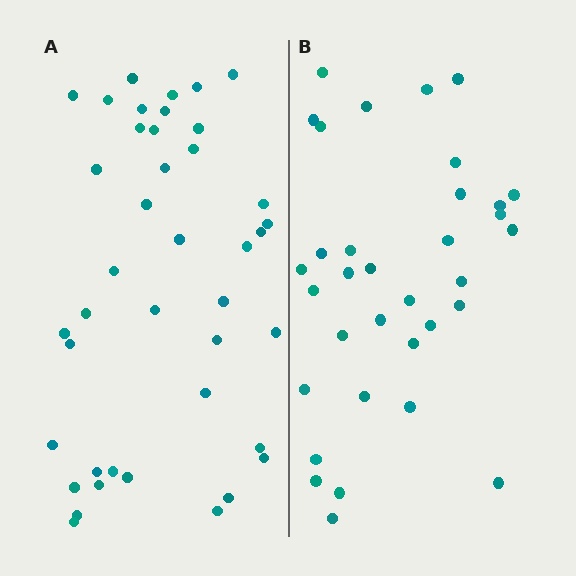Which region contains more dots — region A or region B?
Region A (the left region) has more dots.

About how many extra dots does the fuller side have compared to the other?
Region A has roughly 8 or so more dots than region B.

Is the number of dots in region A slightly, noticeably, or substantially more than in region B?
Region A has only slightly more — the two regions are fairly close. The ratio is roughly 1.2 to 1.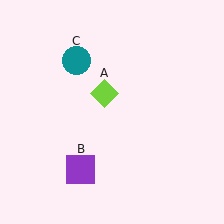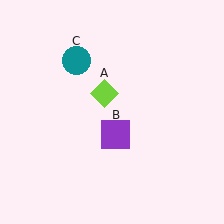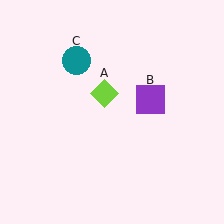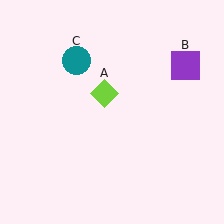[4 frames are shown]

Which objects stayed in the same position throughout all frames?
Lime diamond (object A) and teal circle (object C) remained stationary.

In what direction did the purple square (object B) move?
The purple square (object B) moved up and to the right.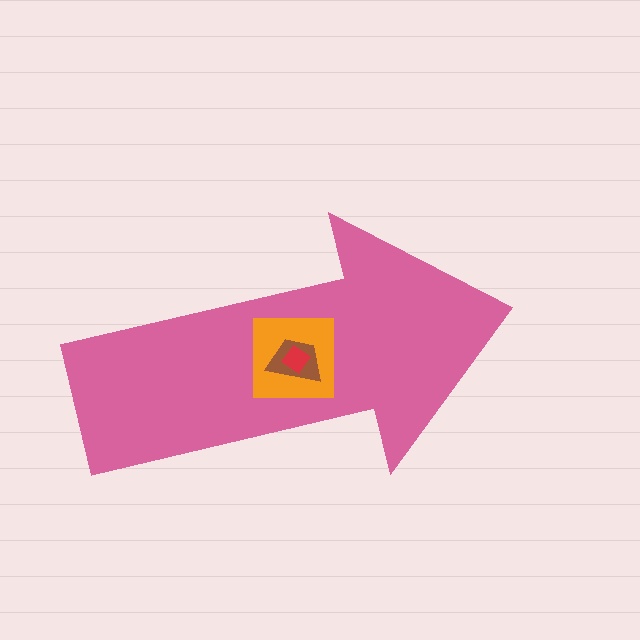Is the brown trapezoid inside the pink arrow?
Yes.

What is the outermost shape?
The pink arrow.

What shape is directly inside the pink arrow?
The orange square.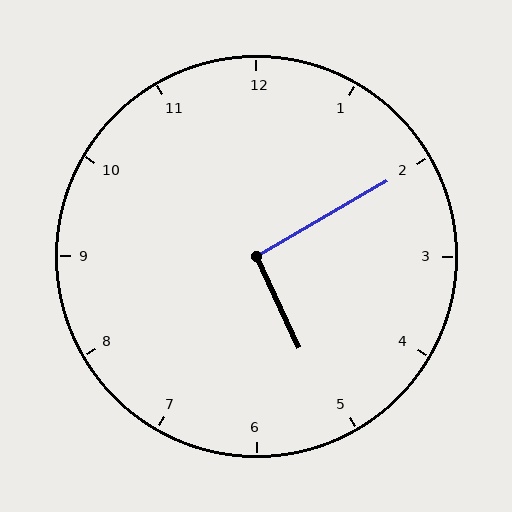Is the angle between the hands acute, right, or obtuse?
It is right.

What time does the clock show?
5:10.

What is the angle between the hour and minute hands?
Approximately 95 degrees.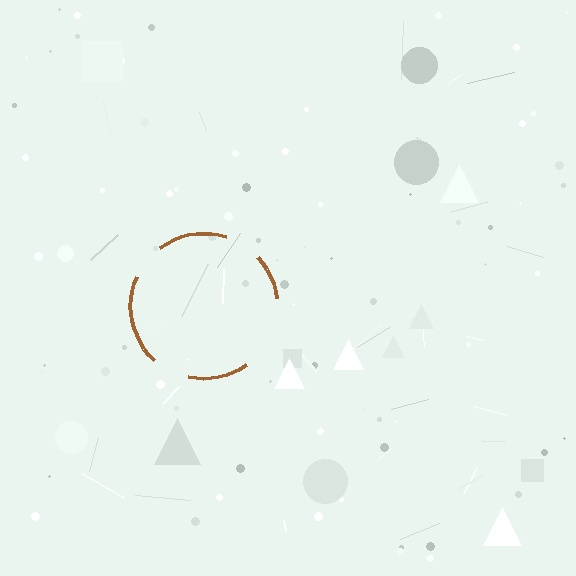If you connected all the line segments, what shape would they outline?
They would outline a circle.